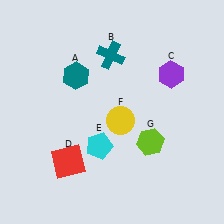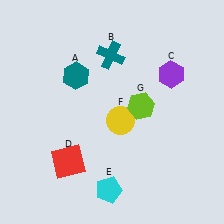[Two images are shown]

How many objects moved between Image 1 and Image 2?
2 objects moved between the two images.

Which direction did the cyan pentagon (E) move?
The cyan pentagon (E) moved down.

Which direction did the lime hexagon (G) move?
The lime hexagon (G) moved up.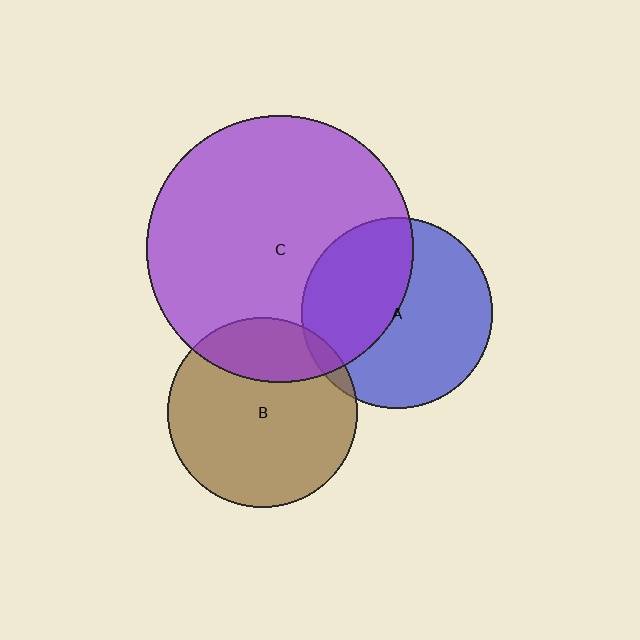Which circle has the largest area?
Circle C (purple).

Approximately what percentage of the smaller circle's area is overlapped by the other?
Approximately 25%.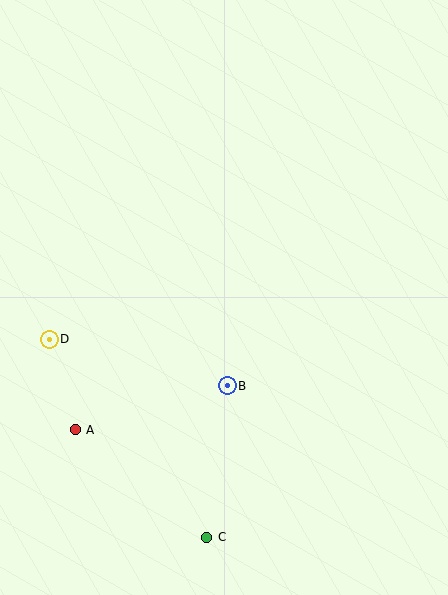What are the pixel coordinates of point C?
Point C is at (207, 537).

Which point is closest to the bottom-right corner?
Point C is closest to the bottom-right corner.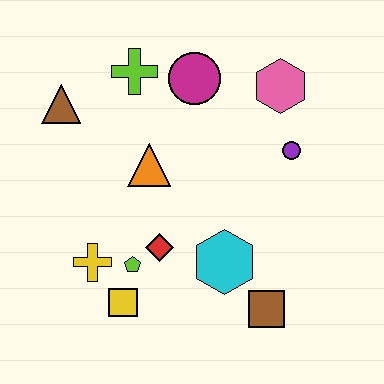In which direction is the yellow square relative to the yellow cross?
The yellow square is below the yellow cross.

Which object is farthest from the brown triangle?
The brown square is farthest from the brown triangle.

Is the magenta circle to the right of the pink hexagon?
No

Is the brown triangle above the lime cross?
No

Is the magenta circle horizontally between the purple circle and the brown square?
No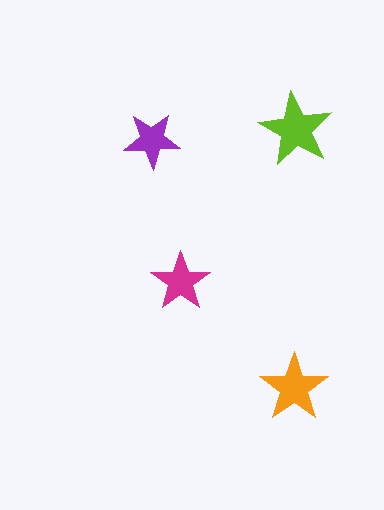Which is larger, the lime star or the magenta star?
The lime one.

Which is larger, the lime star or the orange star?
The lime one.